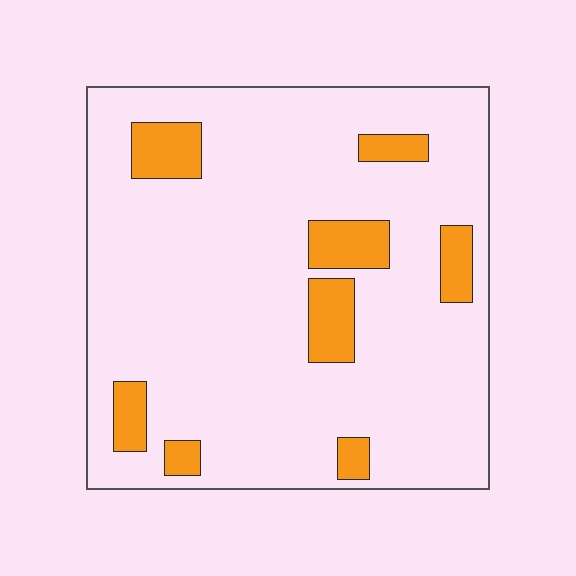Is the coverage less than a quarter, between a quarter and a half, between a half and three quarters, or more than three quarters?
Less than a quarter.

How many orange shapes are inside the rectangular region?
8.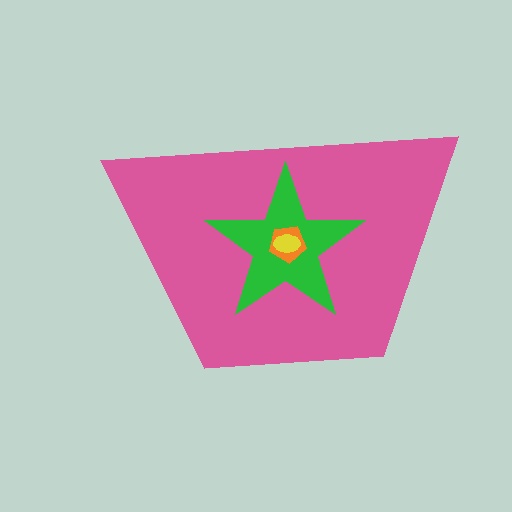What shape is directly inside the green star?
The orange pentagon.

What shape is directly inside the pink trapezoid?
The green star.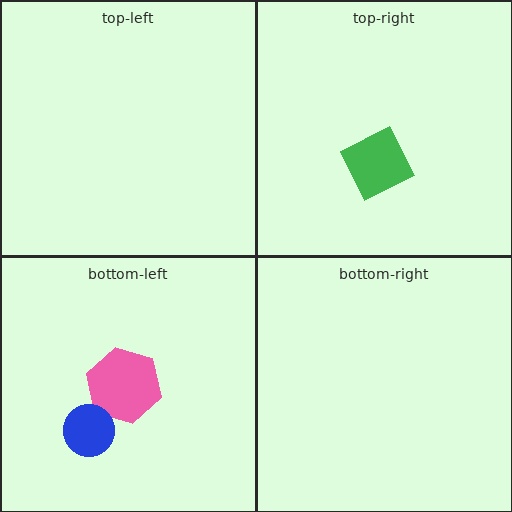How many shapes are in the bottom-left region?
2.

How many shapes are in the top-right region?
1.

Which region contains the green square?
The top-right region.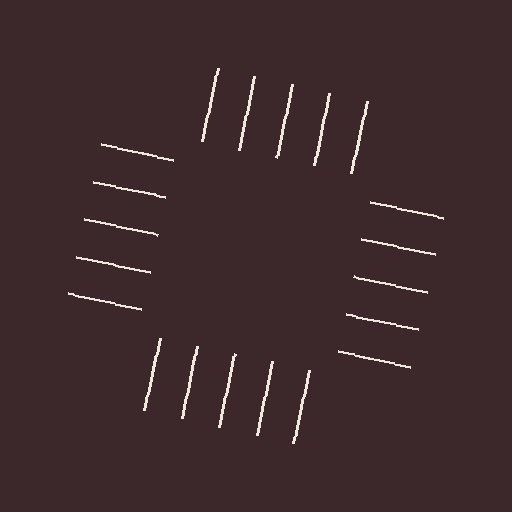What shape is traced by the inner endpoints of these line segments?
An illusory square — the line segments terminate on its edges but no continuous stroke is drawn.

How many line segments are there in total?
20 — 5 along each of the 4 edges.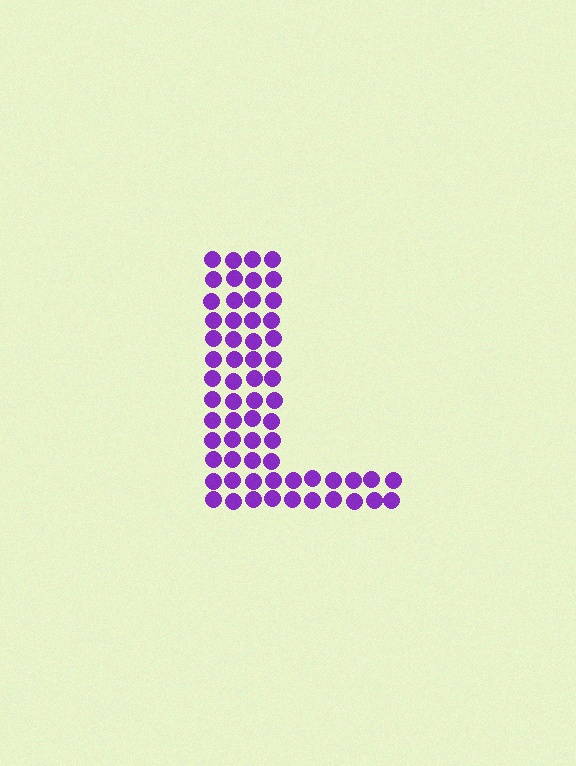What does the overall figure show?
The overall figure shows the letter L.